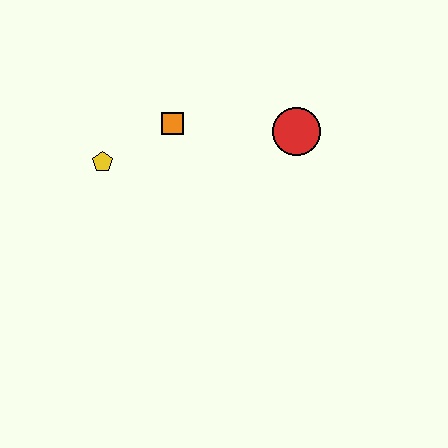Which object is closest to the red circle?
The orange square is closest to the red circle.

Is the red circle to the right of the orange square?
Yes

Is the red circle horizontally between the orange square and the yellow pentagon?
No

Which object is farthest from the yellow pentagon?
The red circle is farthest from the yellow pentagon.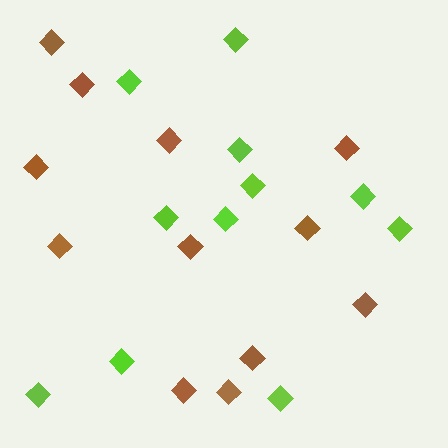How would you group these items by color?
There are 2 groups: one group of lime diamonds (11) and one group of brown diamonds (12).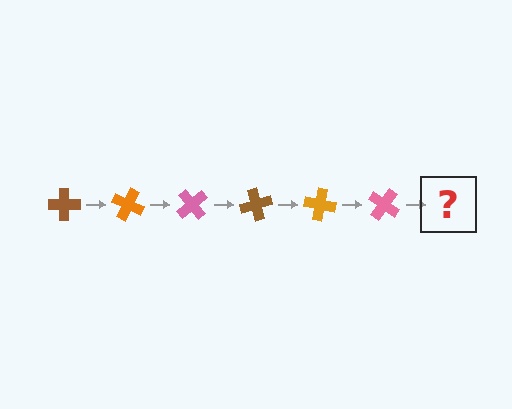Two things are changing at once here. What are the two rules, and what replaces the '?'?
The two rules are that it rotates 25 degrees each step and the color cycles through brown, orange, and pink. The '?' should be a brown cross, rotated 150 degrees from the start.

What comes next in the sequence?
The next element should be a brown cross, rotated 150 degrees from the start.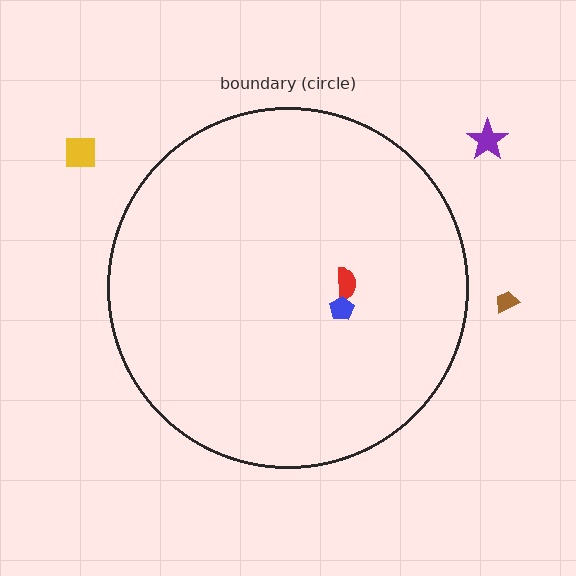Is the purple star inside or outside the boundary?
Outside.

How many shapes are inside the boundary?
2 inside, 3 outside.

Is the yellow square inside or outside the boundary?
Outside.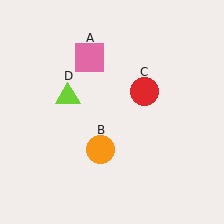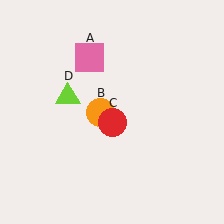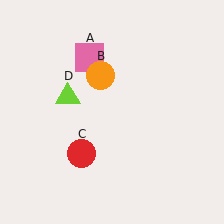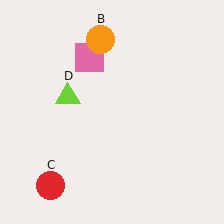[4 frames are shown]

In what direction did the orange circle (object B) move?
The orange circle (object B) moved up.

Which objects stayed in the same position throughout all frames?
Pink square (object A) and lime triangle (object D) remained stationary.